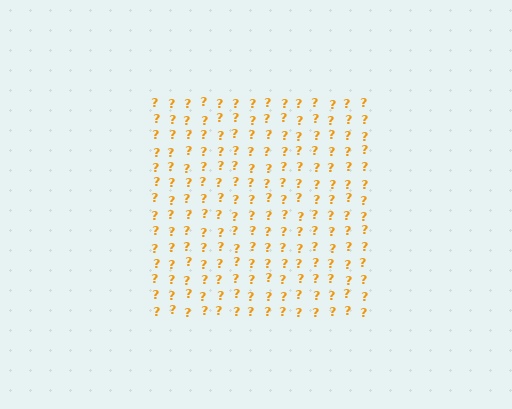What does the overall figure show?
The overall figure shows a square.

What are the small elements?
The small elements are question marks.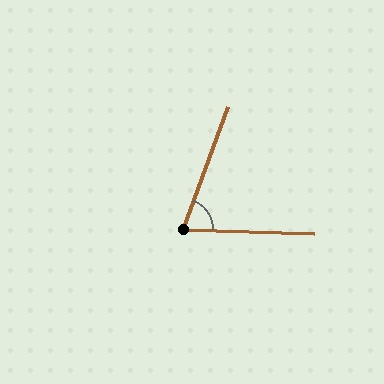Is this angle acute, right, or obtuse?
It is acute.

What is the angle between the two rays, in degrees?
Approximately 71 degrees.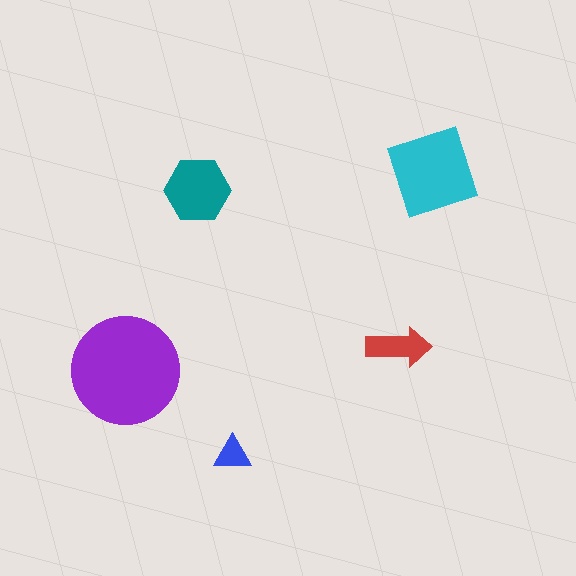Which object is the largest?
The purple circle.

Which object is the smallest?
The blue triangle.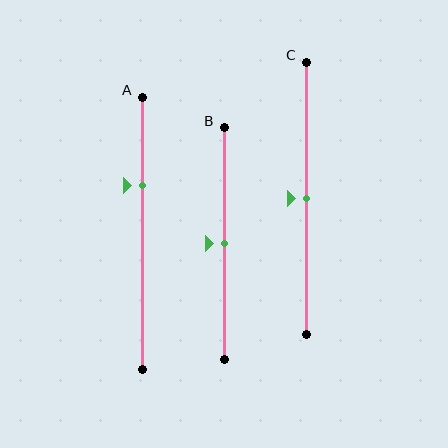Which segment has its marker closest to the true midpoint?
Segment B has its marker closest to the true midpoint.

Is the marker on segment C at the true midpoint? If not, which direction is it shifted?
Yes, the marker on segment C is at the true midpoint.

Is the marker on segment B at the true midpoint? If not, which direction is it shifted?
Yes, the marker on segment B is at the true midpoint.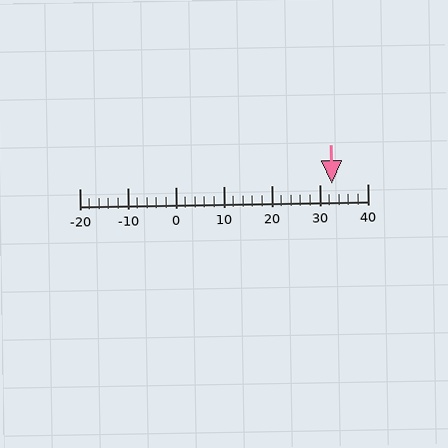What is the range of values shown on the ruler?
The ruler shows values from -20 to 40.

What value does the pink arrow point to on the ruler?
The pink arrow points to approximately 33.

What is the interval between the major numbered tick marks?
The major tick marks are spaced 10 units apart.